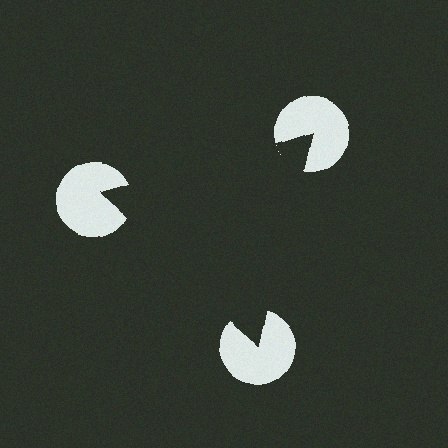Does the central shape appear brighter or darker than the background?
It typically appears slightly darker than the background, even though no actual brightness change is drawn.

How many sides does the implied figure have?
3 sides.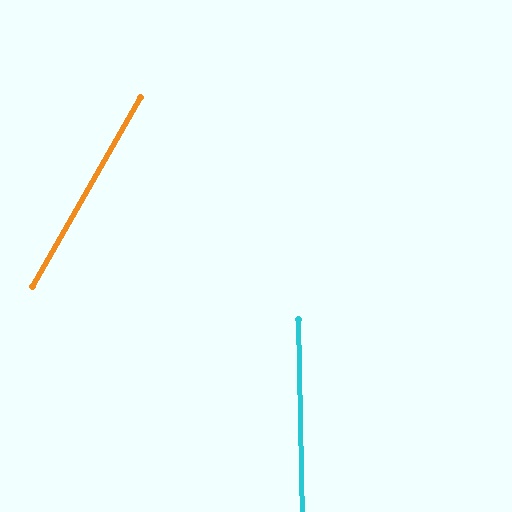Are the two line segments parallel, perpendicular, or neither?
Neither parallel nor perpendicular — they differ by about 31°.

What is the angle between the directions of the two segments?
Approximately 31 degrees.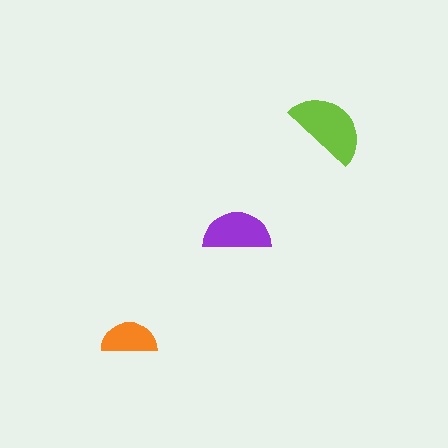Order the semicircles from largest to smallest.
the lime one, the purple one, the orange one.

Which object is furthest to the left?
The orange semicircle is leftmost.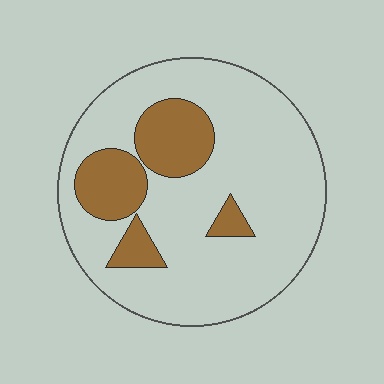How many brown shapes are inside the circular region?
4.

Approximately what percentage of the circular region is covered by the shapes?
Approximately 20%.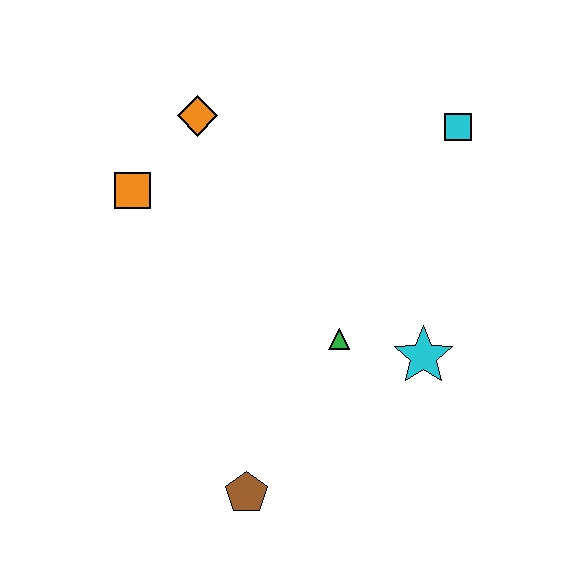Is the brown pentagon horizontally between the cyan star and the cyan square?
No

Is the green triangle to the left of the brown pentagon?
No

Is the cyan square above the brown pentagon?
Yes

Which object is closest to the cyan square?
The cyan star is closest to the cyan square.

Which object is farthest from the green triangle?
The orange diamond is farthest from the green triangle.